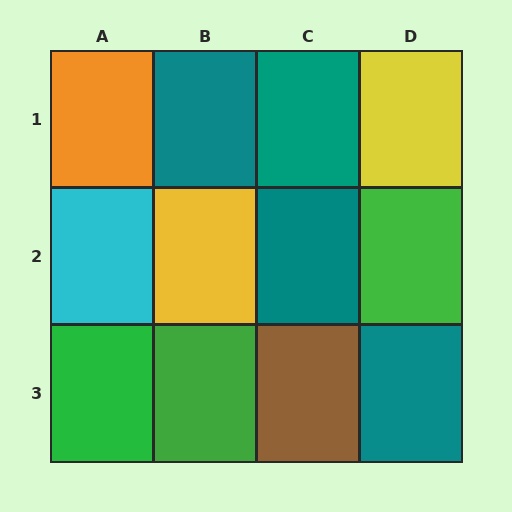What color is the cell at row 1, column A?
Orange.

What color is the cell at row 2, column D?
Green.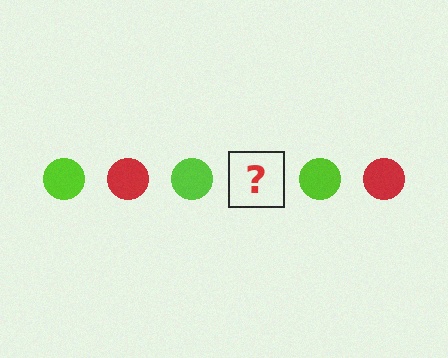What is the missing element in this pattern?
The missing element is a red circle.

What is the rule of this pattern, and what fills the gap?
The rule is that the pattern cycles through lime, red circles. The gap should be filled with a red circle.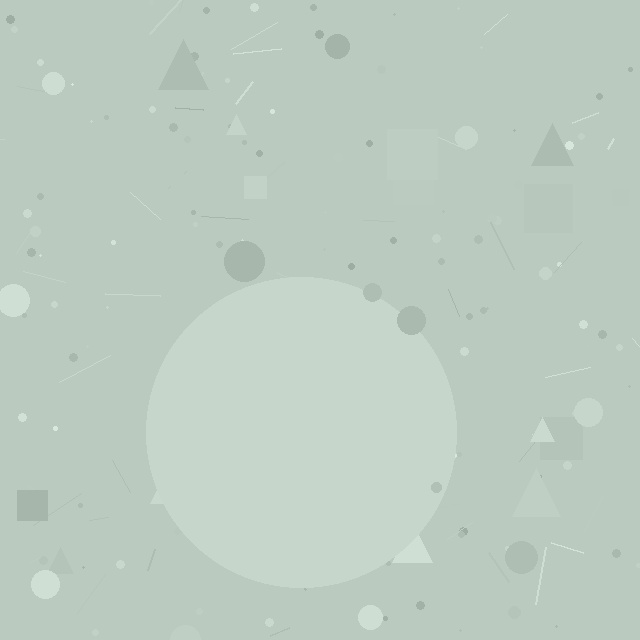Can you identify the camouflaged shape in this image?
The camouflaged shape is a circle.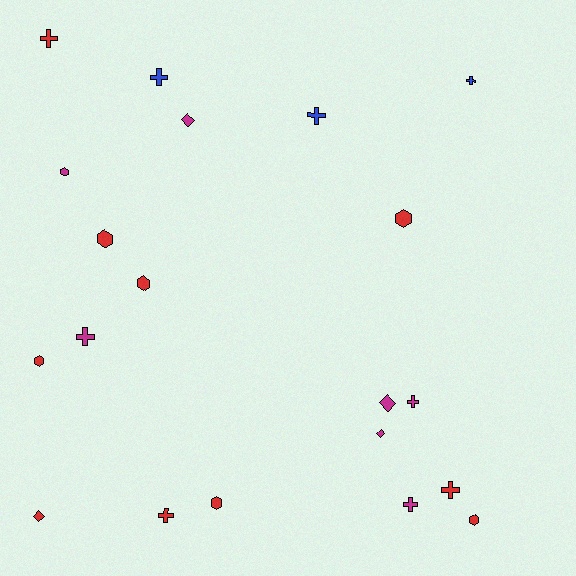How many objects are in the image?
There are 20 objects.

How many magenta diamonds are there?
There are 3 magenta diamonds.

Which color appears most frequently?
Red, with 10 objects.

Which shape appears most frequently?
Cross, with 9 objects.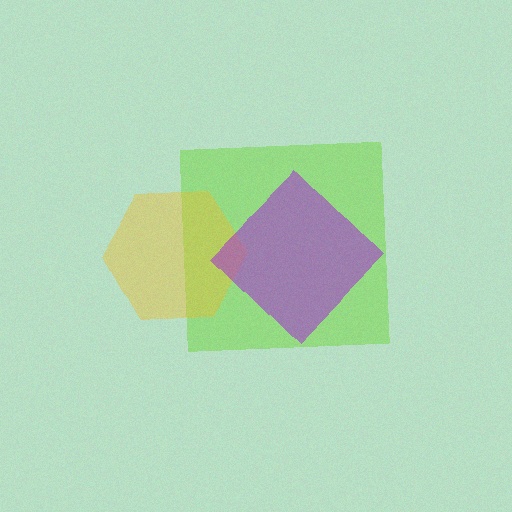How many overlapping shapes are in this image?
There are 3 overlapping shapes in the image.